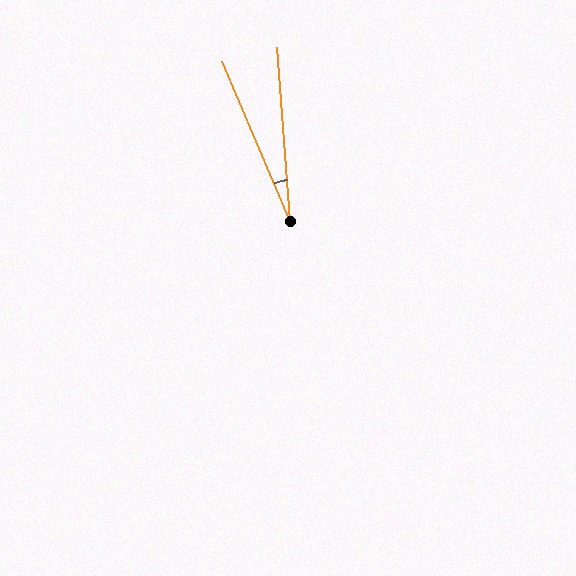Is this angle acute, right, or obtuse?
It is acute.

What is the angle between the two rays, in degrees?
Approximately 19 degrees.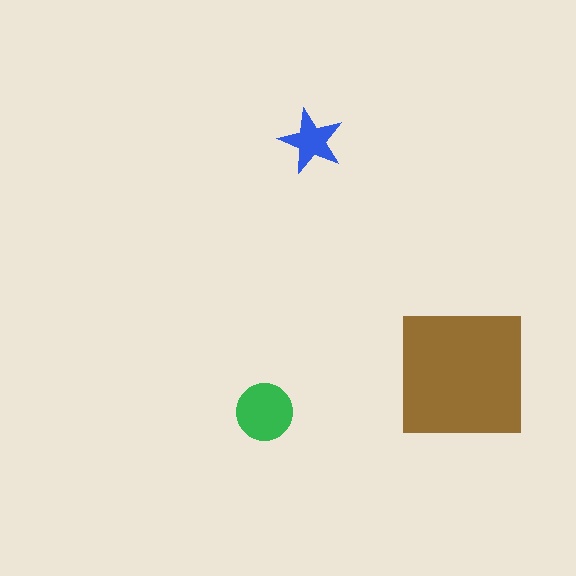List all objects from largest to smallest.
The brown square, the green circle, the blue star.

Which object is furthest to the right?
The brown square is rightmost.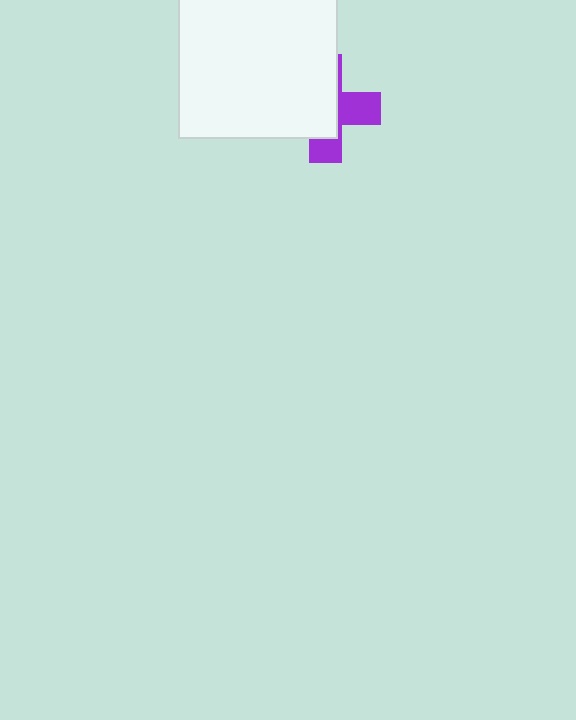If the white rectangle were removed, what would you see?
You would see the complete purple cross.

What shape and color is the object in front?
The object in front is a white rectangle.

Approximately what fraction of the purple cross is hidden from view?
Roughly 60% of the purple cross is hidden behind the white rectangle.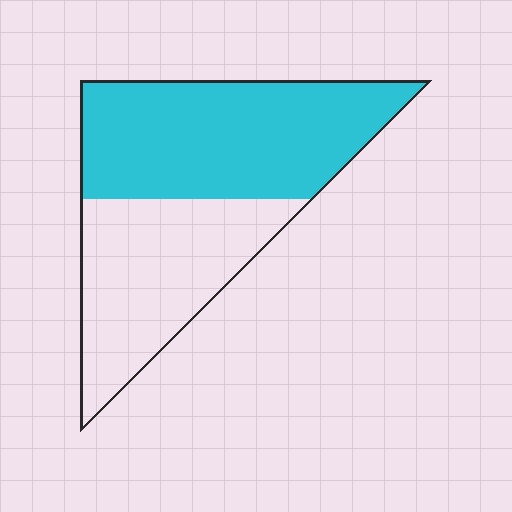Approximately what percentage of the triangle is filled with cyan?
Approximately 55%.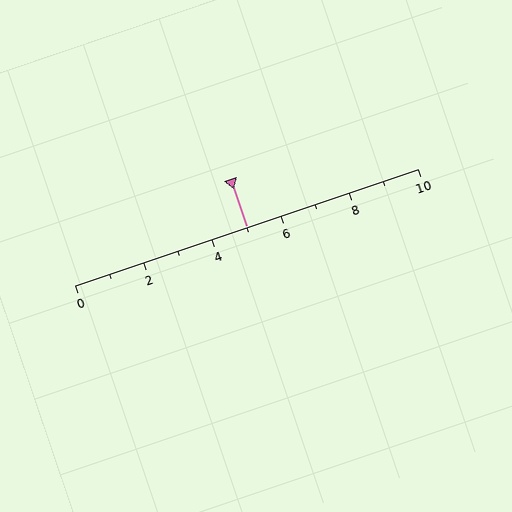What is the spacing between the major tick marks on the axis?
The major ticks are spaced 2 apart.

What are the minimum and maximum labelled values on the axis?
The axis runs from 0 to 10.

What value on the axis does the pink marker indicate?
The marker indicates approximately 5.